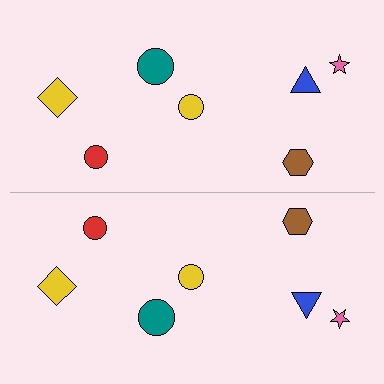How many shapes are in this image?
There are 14 shapes in this image.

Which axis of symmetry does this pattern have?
The pattern has a horizontal axis of symmetry running through the center of the image.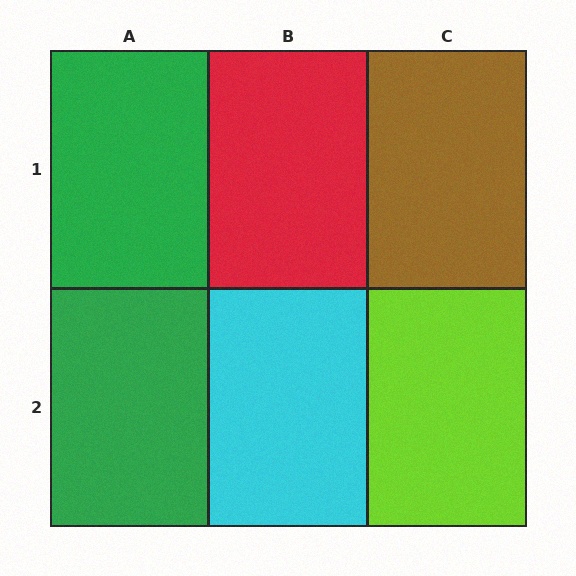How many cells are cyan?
1 cell is cyan.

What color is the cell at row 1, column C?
Brown.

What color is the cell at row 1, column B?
Red.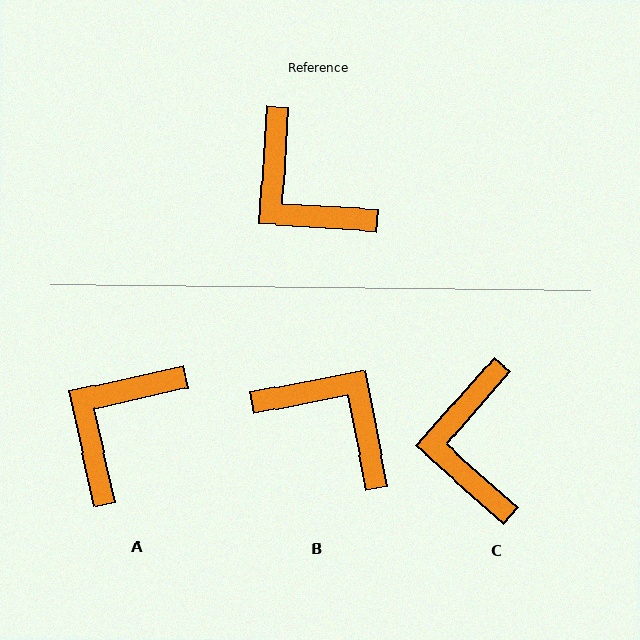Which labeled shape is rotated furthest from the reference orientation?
B, about 166 degrees away.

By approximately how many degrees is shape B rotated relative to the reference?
Approximately 166 degrees clockwise.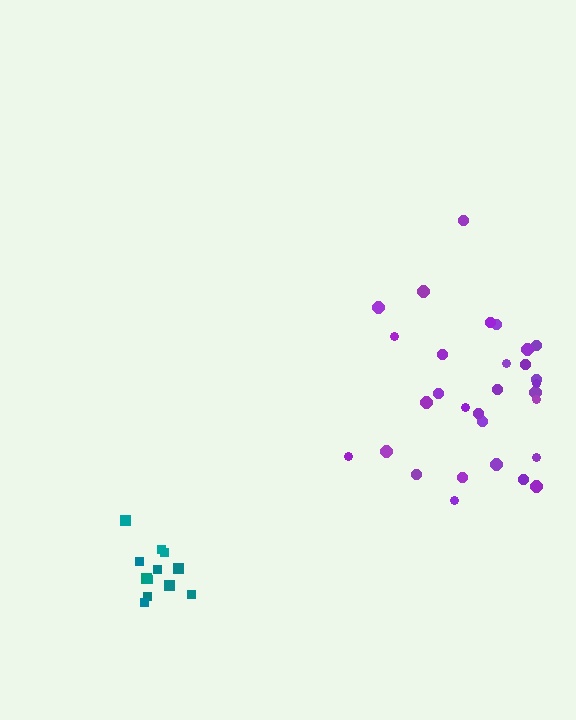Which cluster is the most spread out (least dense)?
Purple.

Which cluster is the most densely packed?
Teal.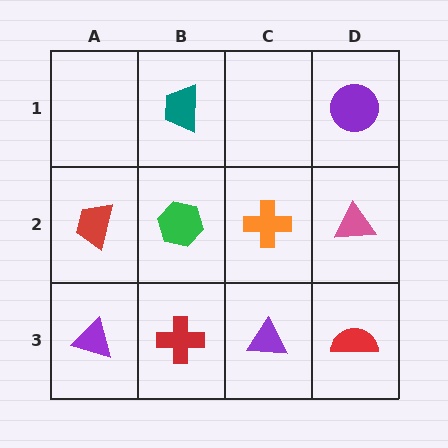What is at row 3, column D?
A red semicircle.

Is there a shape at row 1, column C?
No, that cell is empty.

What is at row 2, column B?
A green hexagon.